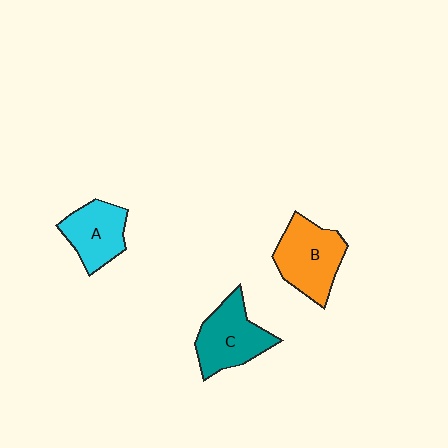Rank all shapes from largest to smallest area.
From largest to smallest: B (orange), C (teal), A (cyan).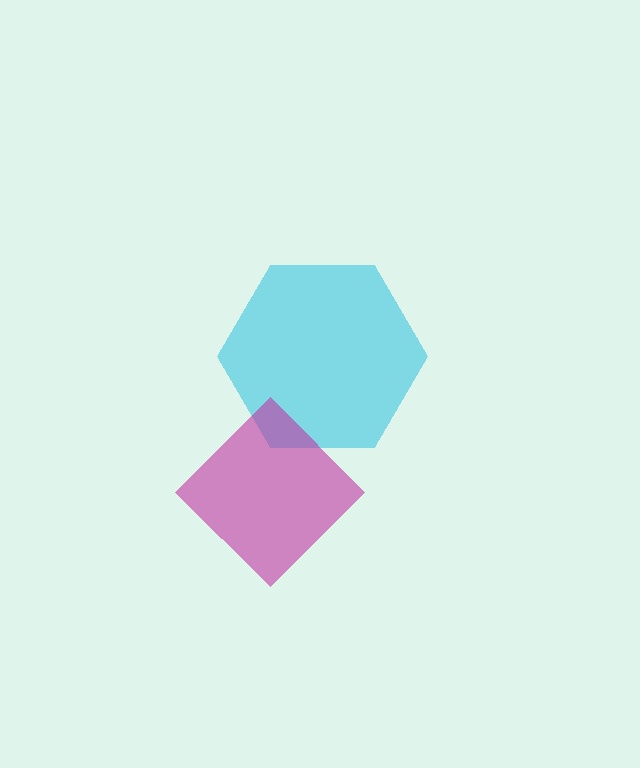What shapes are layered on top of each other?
The layered shapes are: a cyan hexagon, a magenta diamond.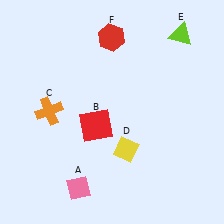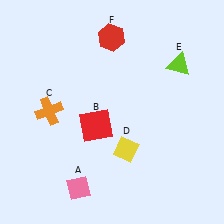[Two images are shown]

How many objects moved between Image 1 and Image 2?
1 object moved between the two images.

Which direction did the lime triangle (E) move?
The lime triangle (E) moved down.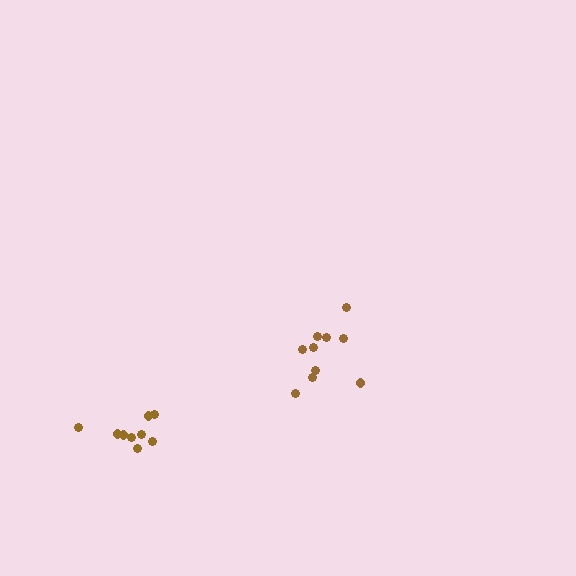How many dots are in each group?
Group 1: 9 dots, Group 2: 10 dots (19 total).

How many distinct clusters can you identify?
There are 2 distinct clusters.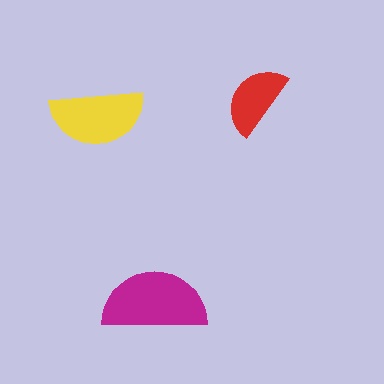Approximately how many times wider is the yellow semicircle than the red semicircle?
About 1.5 times wider.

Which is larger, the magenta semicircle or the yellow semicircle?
The magenta one.